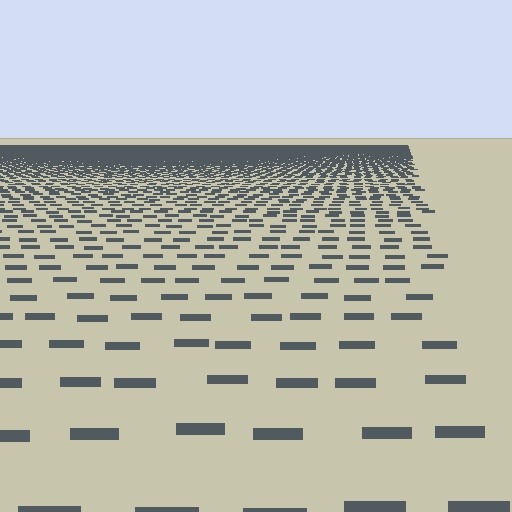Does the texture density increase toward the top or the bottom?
Density increases toward the top.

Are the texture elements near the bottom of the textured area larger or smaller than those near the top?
Larger. Near the bottom, elements are closer to the viewer and appear at a bigger on-screen size.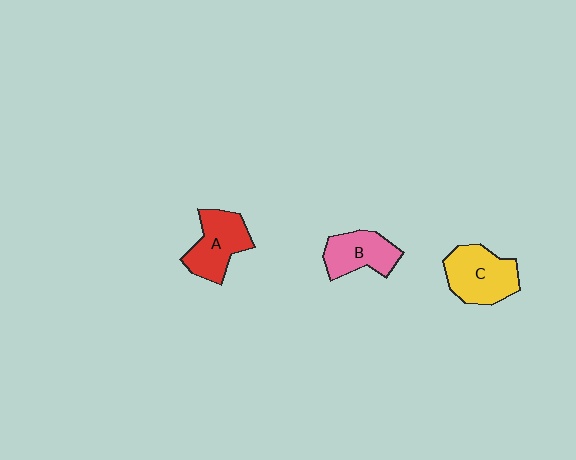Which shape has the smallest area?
Shape B (pink).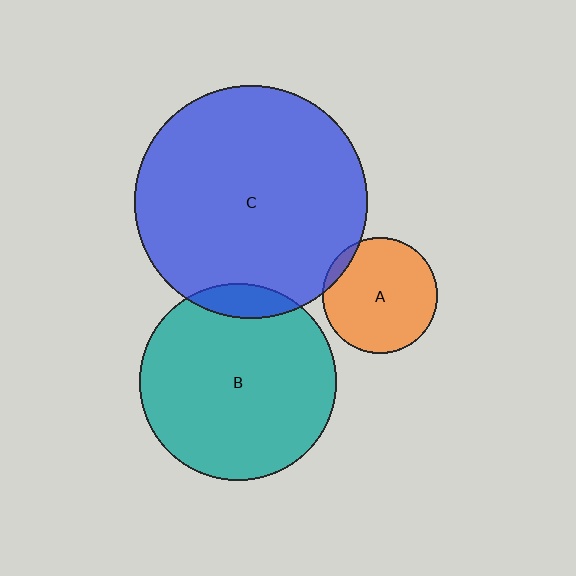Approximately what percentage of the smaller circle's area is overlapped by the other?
Approximately 10%.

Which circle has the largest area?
Circle C (blue).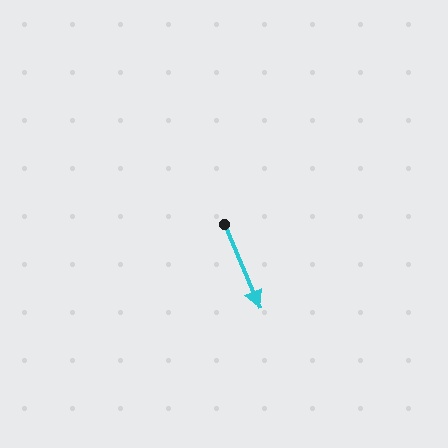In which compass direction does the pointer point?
Southeast.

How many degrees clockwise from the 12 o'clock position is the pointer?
Approximately 157 degrees.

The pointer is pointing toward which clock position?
Roughly 5 o'clock.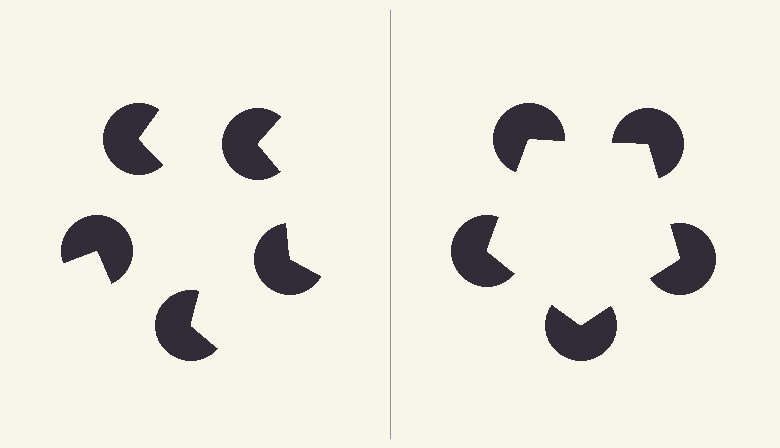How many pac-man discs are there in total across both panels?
10 — 5 on each side.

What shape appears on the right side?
An illusory pentagon.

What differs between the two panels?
The pac-man discs are positioned identically on both sides; only the wedge orientations differ. On the right they align to a pentagon; on the left they are misaligned.